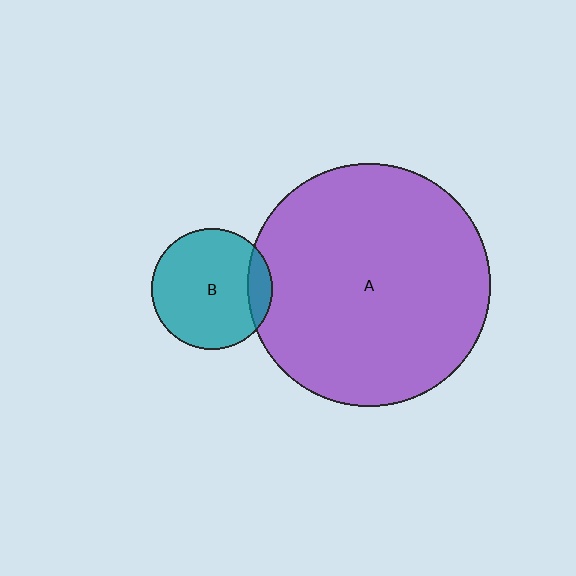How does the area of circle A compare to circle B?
Approximately 4.0 times.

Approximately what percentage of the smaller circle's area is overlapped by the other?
Approximately 10%.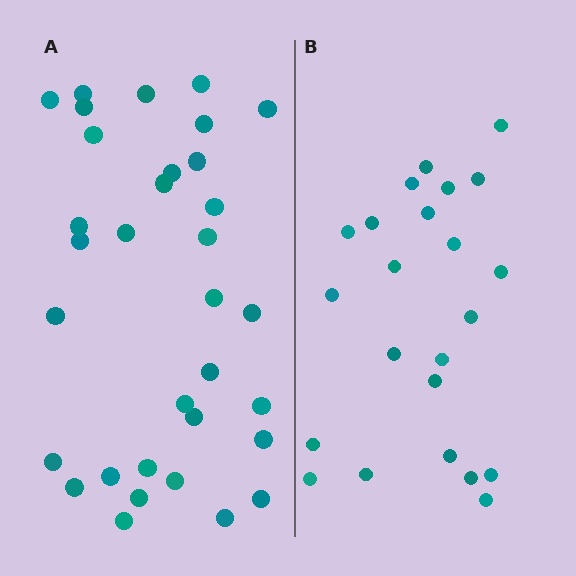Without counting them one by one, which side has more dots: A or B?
Region A (the left region) has more dots.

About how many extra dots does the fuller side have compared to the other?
Region A has roughly 10 or so more dots than region B.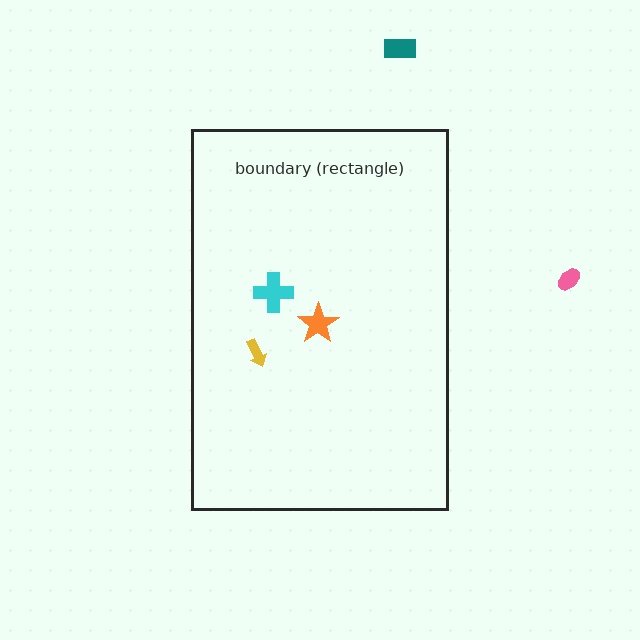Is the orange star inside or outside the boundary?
Inside.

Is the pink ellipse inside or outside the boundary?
Outside.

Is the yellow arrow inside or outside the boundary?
Inside.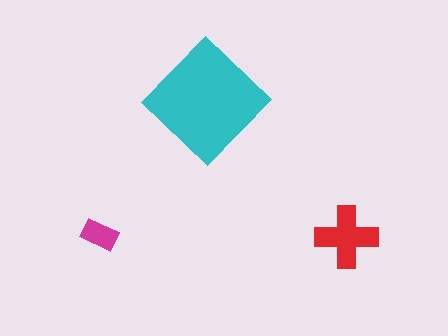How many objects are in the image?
There are 3 objects in the image.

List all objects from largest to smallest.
The cyan diamond, the red cross, the magenta rectangle.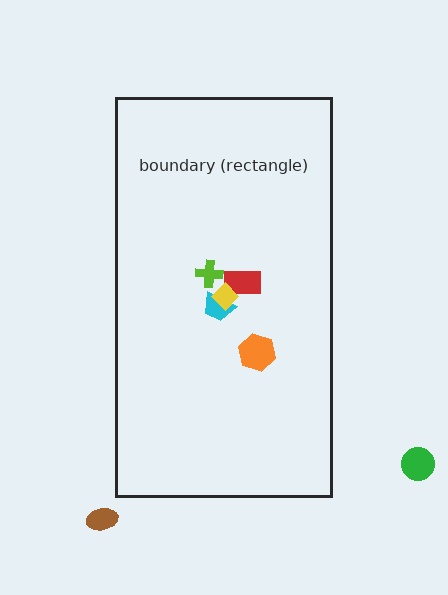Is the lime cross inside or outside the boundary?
Inside.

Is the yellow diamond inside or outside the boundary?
Inside.